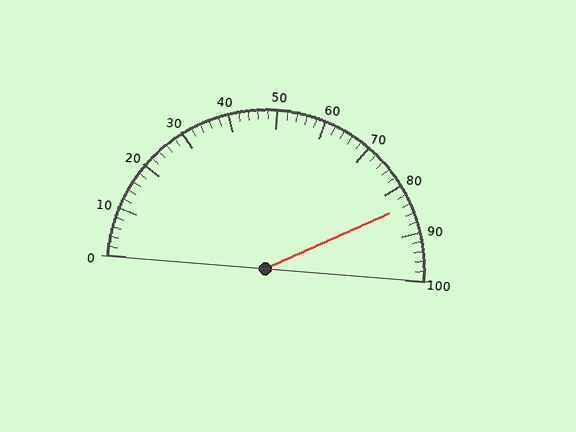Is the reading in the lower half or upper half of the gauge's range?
The reading is in the upper half of the range (0 to 100).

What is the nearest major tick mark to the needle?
The nearest major tick mark is 80.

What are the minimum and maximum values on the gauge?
The gauge ranges from 0 to 100.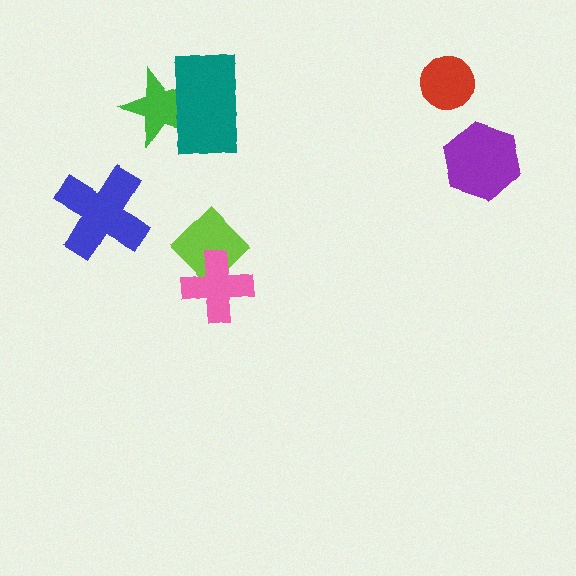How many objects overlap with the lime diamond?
1 object overlaps with the lime diamond.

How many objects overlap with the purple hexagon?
0 objects overlap with the purple hexagon.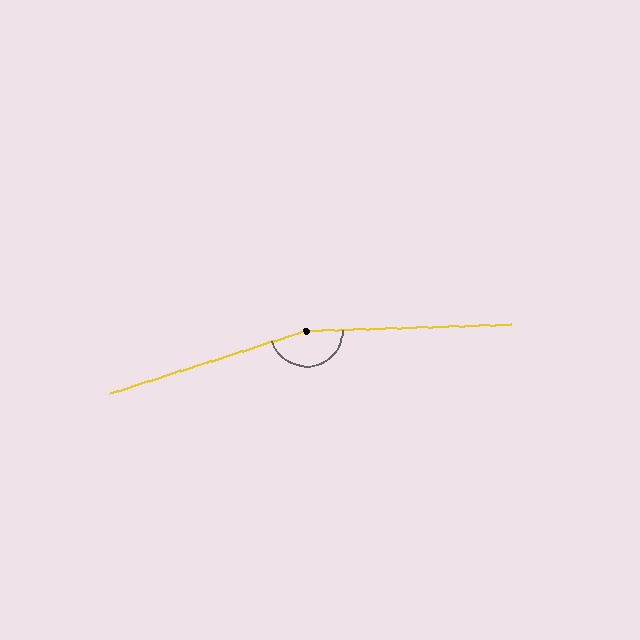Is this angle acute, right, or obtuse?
It is obtuse.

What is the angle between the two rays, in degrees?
Approximately 164 degrees.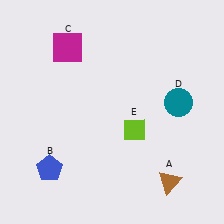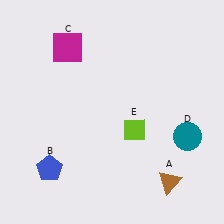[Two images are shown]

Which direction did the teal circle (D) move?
The teal circle (D) moved down.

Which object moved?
The teal circle (D) moved down.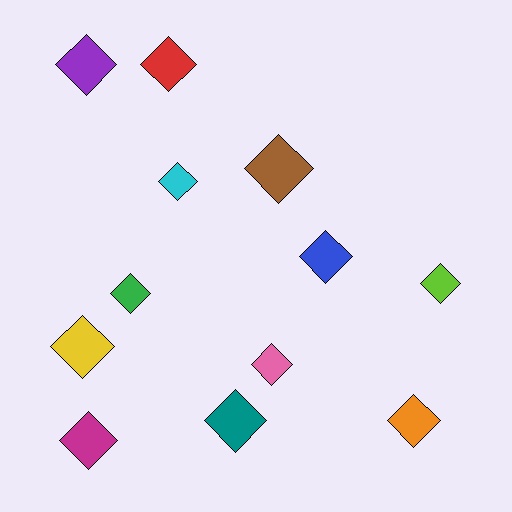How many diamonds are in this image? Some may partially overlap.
There are 12 diamonds.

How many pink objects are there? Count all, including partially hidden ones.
There is 1 pink object.